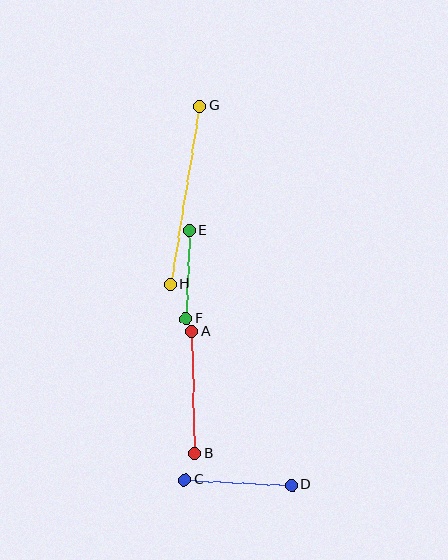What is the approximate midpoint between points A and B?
The midpoint is at approximately (193, 392) pixels.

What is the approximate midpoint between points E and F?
The midpoint is at approximately (188, 275) pixels.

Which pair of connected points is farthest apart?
Points G and H are farthest apart.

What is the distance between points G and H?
The distance is approximately 181 pixels.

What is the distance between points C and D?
The distance is approximately 107 pixels.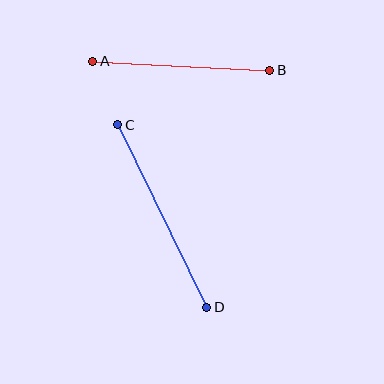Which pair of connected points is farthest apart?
Points C and D are farthest apart.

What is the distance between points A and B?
The distance is approximately 177 pixels.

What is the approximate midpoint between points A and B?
The midpoint is at approximately (181, 66) pixels.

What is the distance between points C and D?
The distance is approximately 203 pixels.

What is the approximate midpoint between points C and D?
The midpoint is at approximately (162, 216) pixels.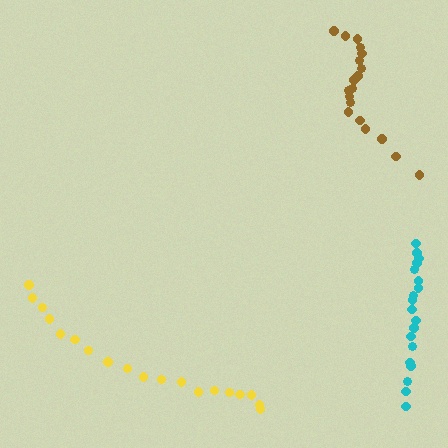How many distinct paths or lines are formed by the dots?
There are 3 distinct paths.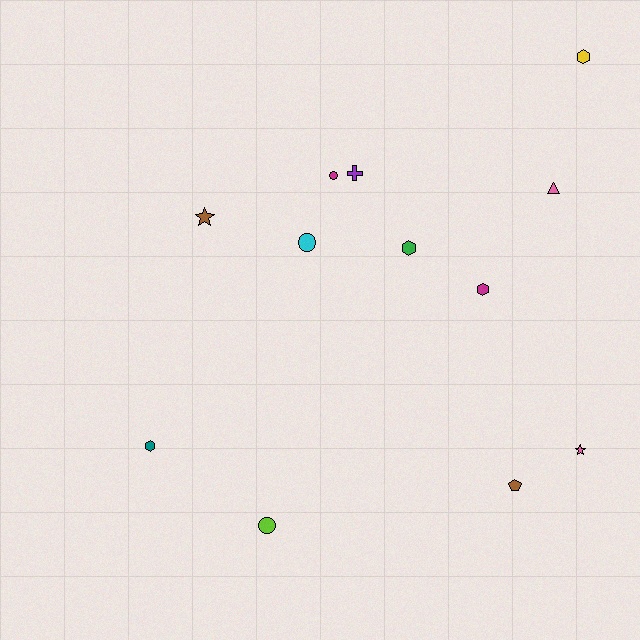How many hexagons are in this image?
There are 4 hexagons.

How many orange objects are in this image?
There are no orange objects.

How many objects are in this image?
There are 12 objects.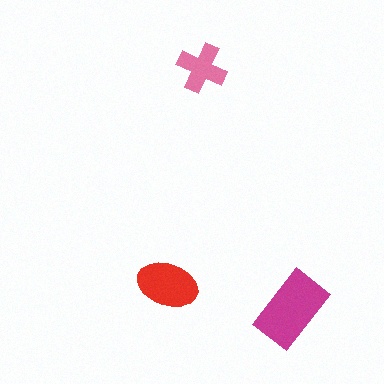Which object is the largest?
The magenta rectangle.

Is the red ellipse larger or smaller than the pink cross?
Larger.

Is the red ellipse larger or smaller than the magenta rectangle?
Smaller.